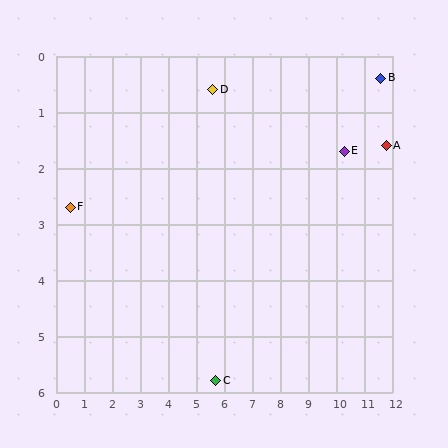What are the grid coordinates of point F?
Point F is at approximately (0.5, 2.7).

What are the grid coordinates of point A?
Point A is at approximately (11.8, 1.6).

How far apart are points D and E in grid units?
Points D and E are about 4.8 grid units apart.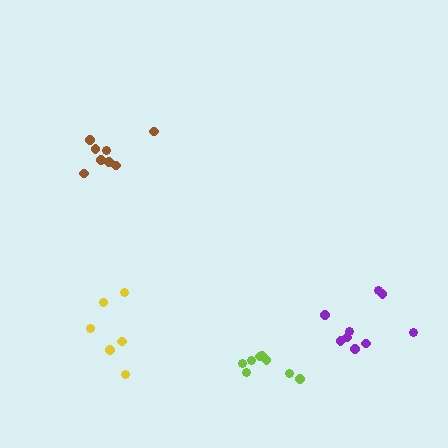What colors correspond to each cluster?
The clusters are colored: brown, yellow, lime, purple.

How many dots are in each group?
Group 1: 8 dots, Group 2: 6 dots, Group 3: 8 dots, Group 4: 9 dots (31 total).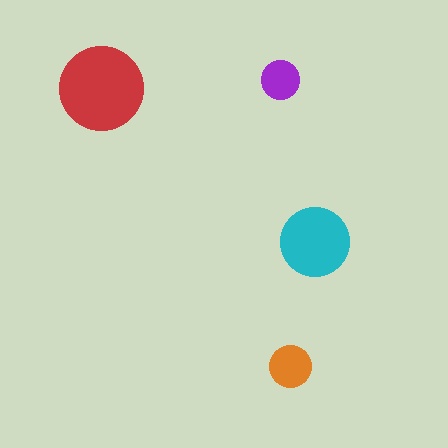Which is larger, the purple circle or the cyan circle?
The cyan one.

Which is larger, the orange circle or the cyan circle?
The cyan one.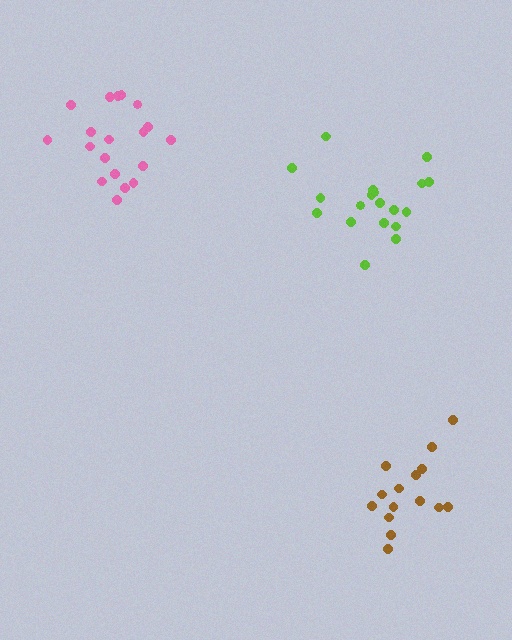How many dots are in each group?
Group 1: 15 dots, Group 2: 19 dots, Group 3: 19 dots (53 total).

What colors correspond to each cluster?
The clusters are colored: brown, lime, pink.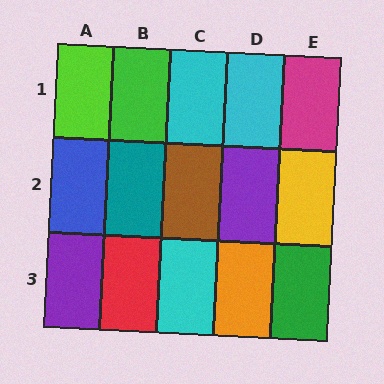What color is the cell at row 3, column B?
Red.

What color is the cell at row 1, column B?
Green.